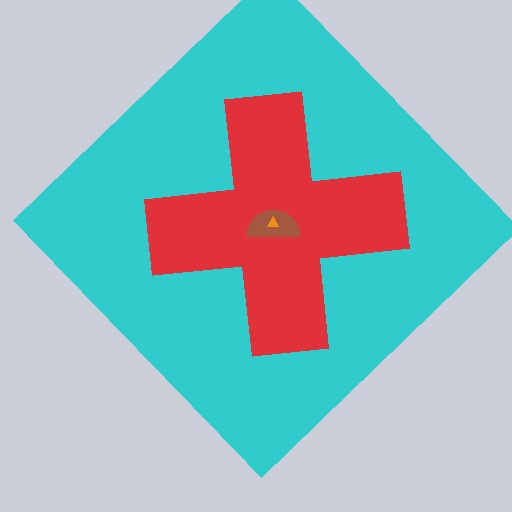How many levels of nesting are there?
4.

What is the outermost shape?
The cyan diamond.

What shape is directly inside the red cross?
The brown semicircle.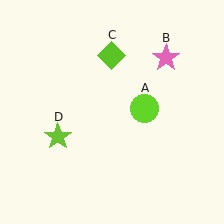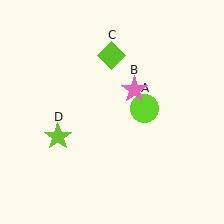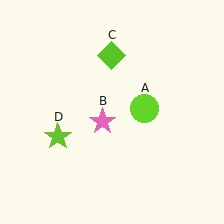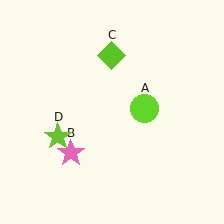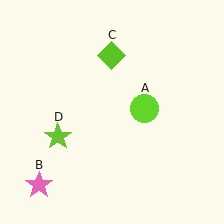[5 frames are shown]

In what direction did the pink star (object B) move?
The pink star (object B) moved down and to the left.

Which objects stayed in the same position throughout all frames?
Lime circle (object A) and lime diamond (object C) and lime star (object D) remained stationary.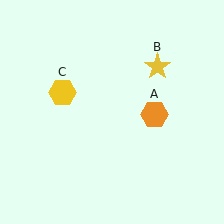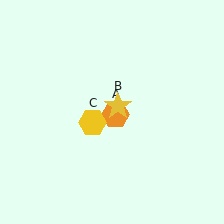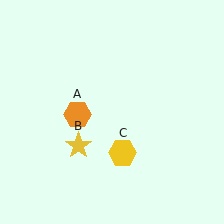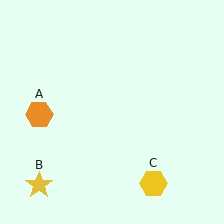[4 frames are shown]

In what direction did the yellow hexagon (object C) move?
The yellow hexagon (object C) moved down and to the right.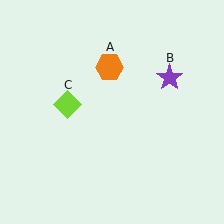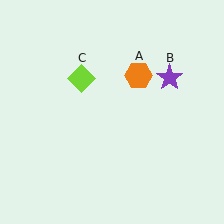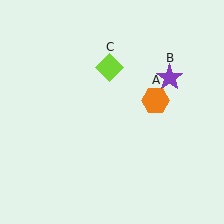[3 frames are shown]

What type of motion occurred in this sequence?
The orange hexagon (object A), lime diamond (object C) rotated clockwise around the center of the scene.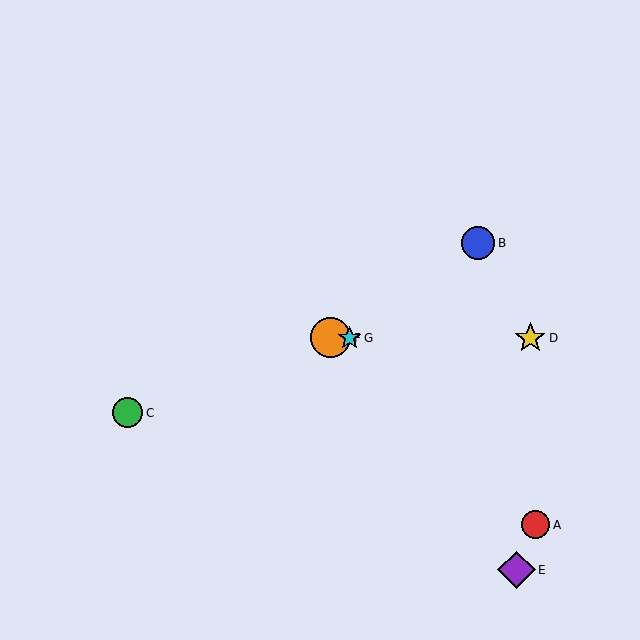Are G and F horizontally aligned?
Yes, both are at y≈338.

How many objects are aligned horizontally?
3 objects (D, F, G) are aligned horizontally.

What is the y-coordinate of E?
Object E is at y≈570.